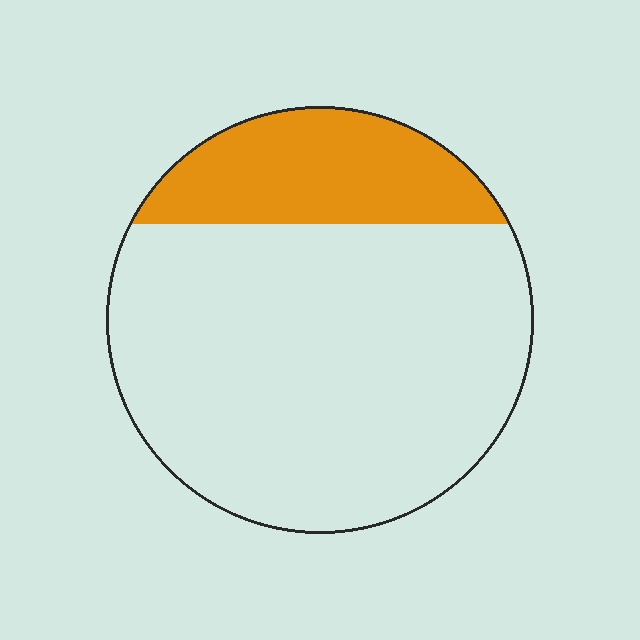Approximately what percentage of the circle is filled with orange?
Approximately 20%.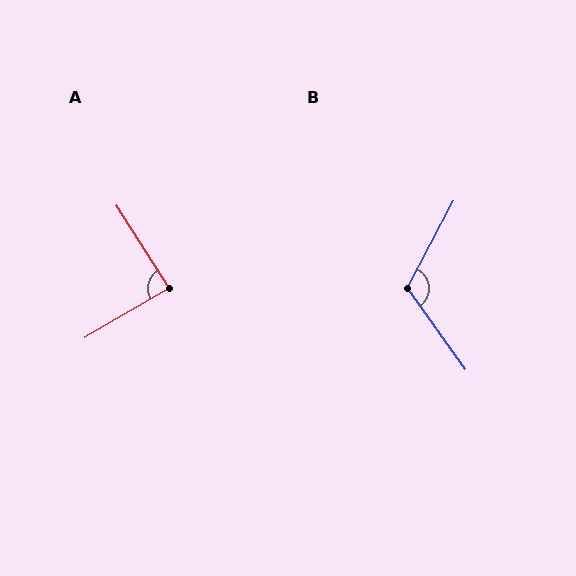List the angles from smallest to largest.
A (88°), B (117°).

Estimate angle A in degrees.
Approximately 88 degrees.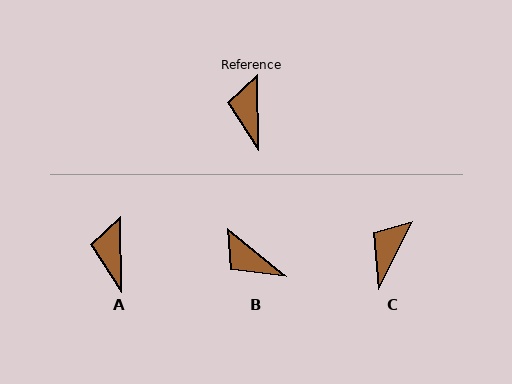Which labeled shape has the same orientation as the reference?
A.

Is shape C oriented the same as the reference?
No, it is off by about 28 degrees.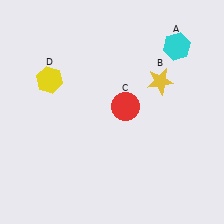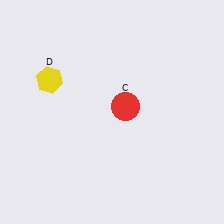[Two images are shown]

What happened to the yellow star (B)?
The yellow star (B) was removed in Image 2. It was in the top-right area of Image 1.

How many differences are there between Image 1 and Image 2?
There are 2 differences between the two images.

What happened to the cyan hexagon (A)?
The cyan hexagon (A) was removed in Image 2. It was in the top-right area of Image 1.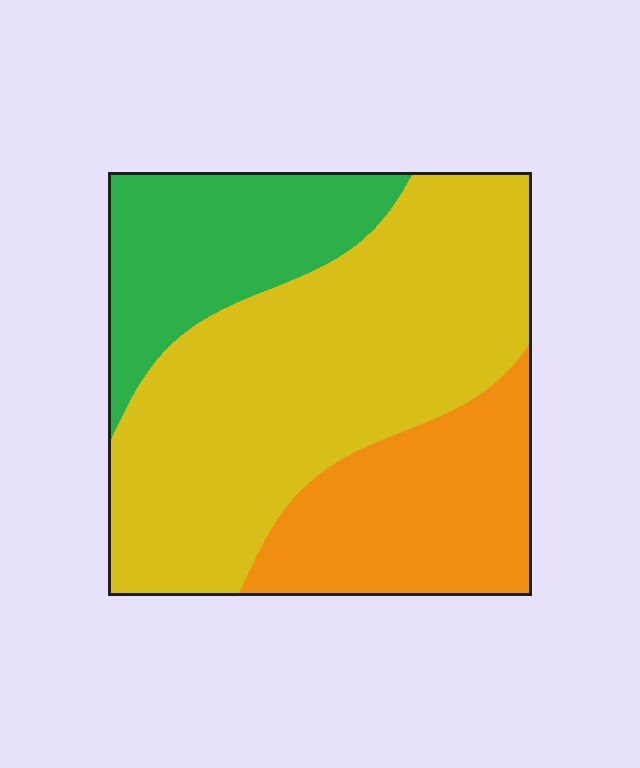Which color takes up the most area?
Yellow, at roughly 55%.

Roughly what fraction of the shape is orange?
Orange covers 24% of the shape.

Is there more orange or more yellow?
Yellow.